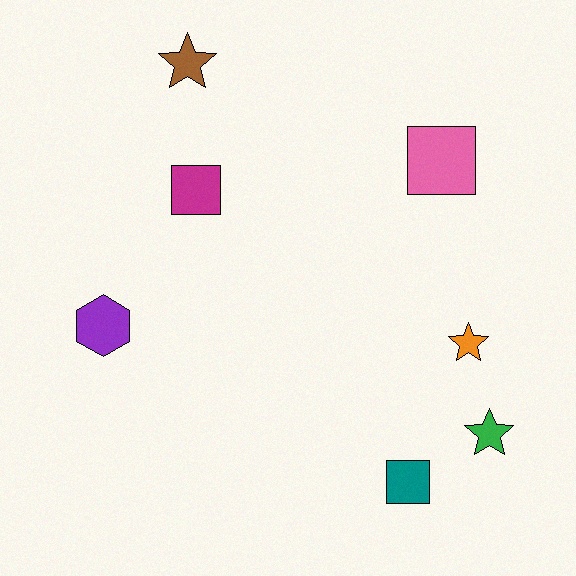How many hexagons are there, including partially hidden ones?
There is 1 hexagon.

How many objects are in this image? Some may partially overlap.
There are 7 objects.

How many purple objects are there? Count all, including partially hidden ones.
There is 1 purple object.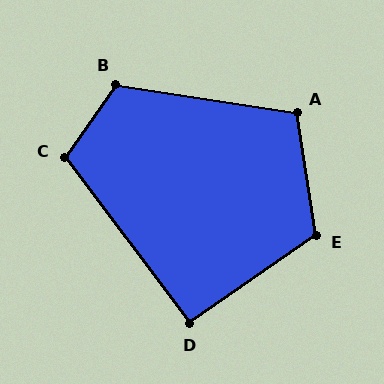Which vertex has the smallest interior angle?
D, at approximately 92 degrees.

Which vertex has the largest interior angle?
E, at approximately 116 degrees.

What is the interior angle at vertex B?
Approximately 116 degrees (obtuse).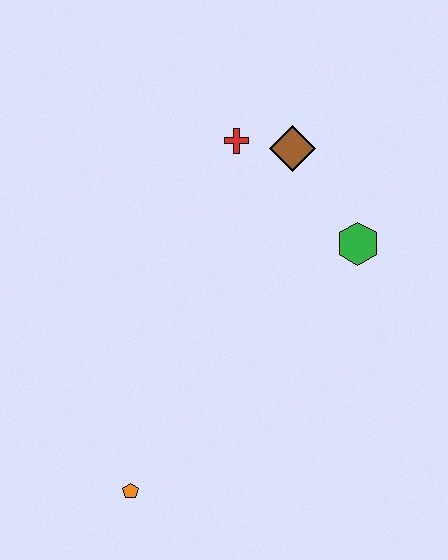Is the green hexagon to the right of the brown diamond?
Yes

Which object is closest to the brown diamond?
The red cross is closest to the brown diamond.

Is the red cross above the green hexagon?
Yes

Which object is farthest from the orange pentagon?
The brown diamond is farthest from the orange pentagon.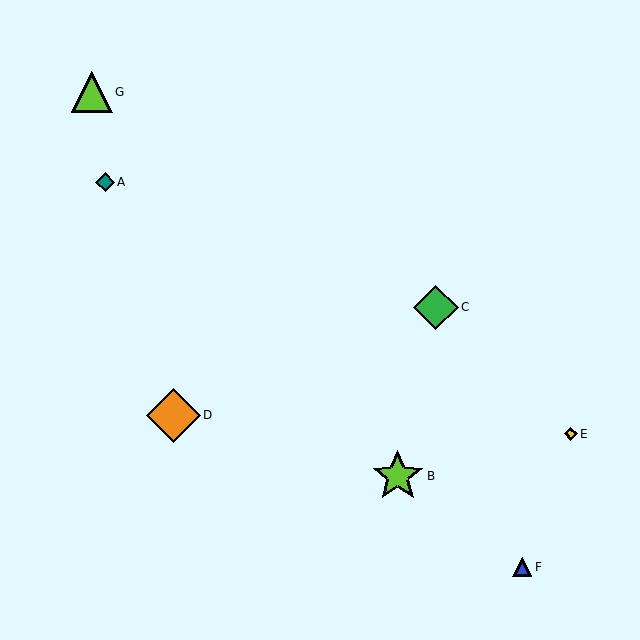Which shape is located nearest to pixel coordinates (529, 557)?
The blue triangle (labeled F) at (522, 567) is nearest to that location.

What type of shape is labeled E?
Shape E is a yellow diamond.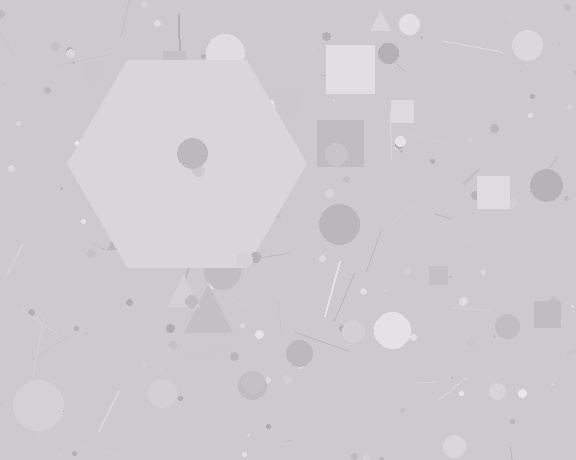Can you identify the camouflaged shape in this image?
The camouflaged shape is a hexagon.